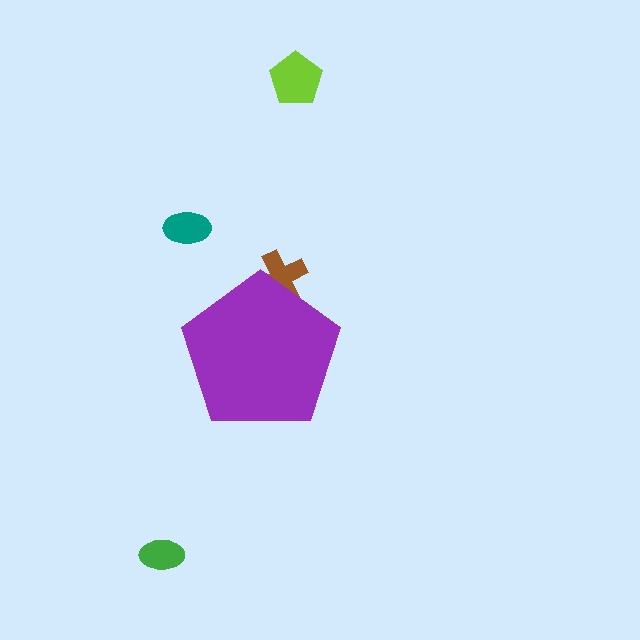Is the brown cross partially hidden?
Yes, the brown cross is partially hidden behind the purple pentagon.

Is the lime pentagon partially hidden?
No, the lime pentagon is fully visible.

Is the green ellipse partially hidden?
No, the green ellipse is fully visible.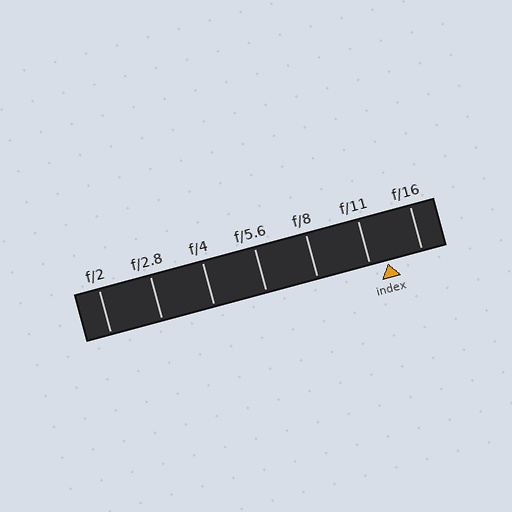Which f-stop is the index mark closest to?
The index mark is closest to f/11.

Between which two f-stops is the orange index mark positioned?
The index mark is between f/11 and f/16.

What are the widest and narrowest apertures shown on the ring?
The widest aperture shown is f/2 and the narrowest is f/16.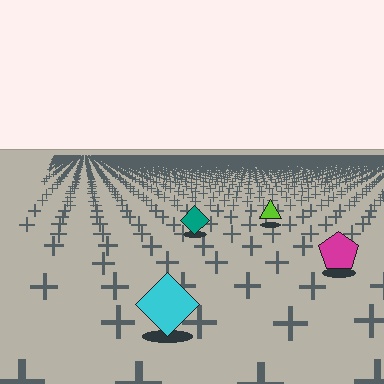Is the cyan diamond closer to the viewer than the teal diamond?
Yes. The cyan diamond is closer — you can tell from the texture gradient: the ground texture is coarser near it.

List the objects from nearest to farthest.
From nearest to farthest: the cyan diamond, the magenta pentagon, the teal diamond, the lime triangle.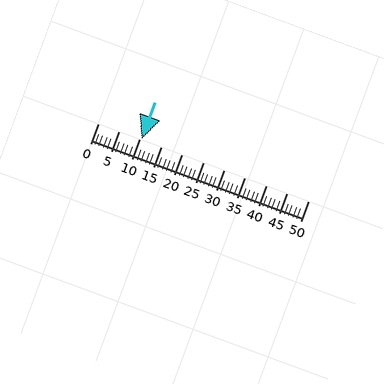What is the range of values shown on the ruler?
The ruler shows values from 0 to 50.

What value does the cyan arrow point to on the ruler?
The cyan arrow points to approximately 10.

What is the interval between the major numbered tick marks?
The major tick marks are spaced 5 units apart.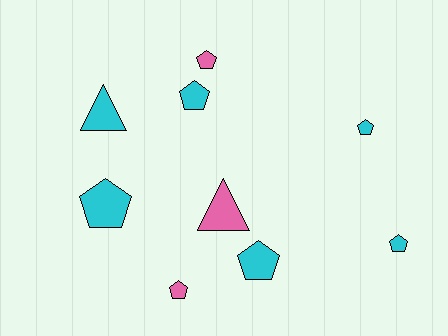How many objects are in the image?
There are 9 objects.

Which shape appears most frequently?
Pentagon, with 7 objects.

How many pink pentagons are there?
There are 2 pink pentagons.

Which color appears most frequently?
Cyan, with 6 objects.